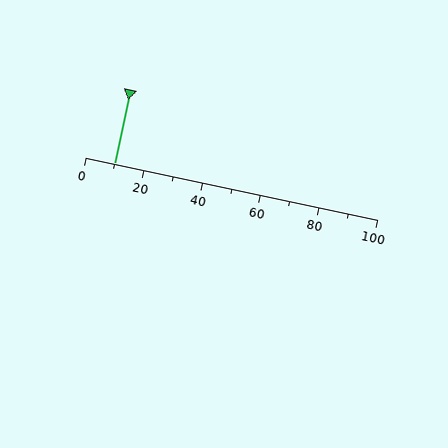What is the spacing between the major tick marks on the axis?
The major ticks are spaced 20 apart.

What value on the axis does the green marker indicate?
The marker indicates approximately 10.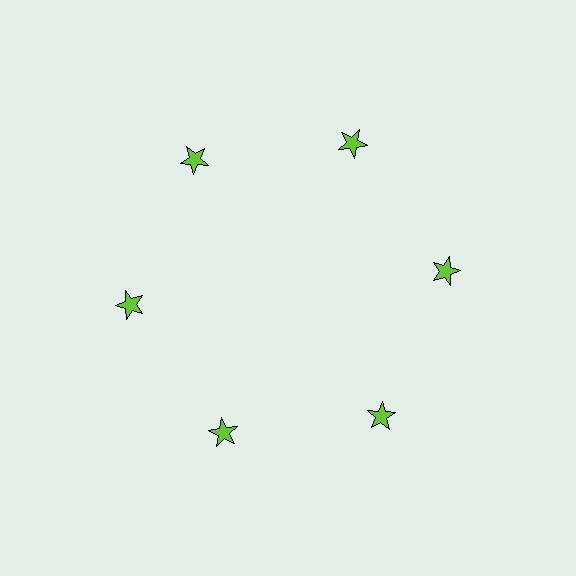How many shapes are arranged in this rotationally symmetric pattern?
There are 6 shapes, arranged in 6 groups of 1.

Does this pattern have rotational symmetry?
Yes, this pattern has 6-fold rotational symmetry. It looks the same after rotating 60 degrees around the center.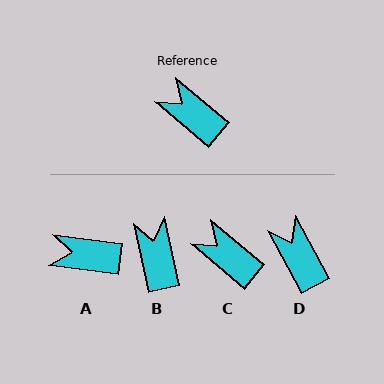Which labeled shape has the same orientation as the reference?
C.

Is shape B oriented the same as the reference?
No, it is off by about 37 degrees.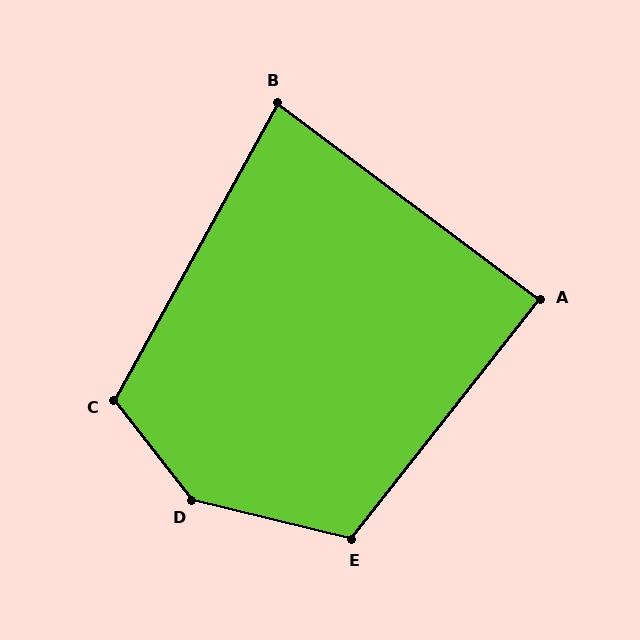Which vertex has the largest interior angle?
D, at approximately 142 degrees.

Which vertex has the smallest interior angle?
B, at approximately 82 degrees.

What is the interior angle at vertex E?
Approximately 115 degrees (obtuse).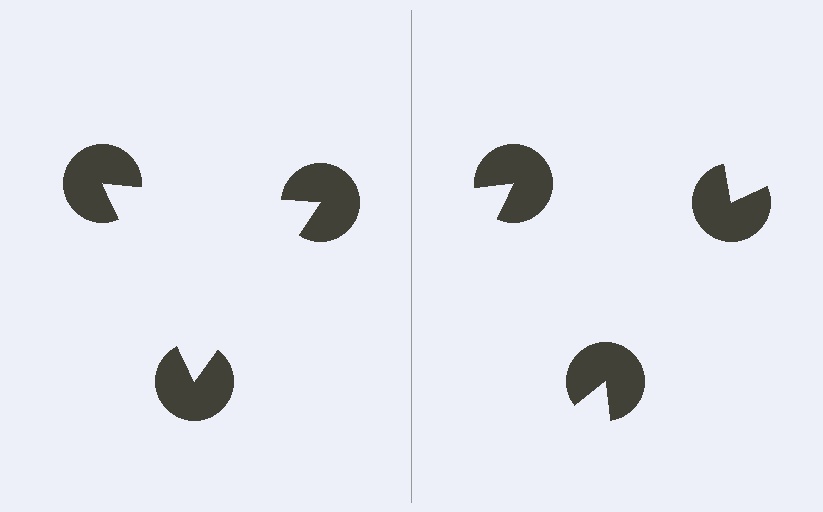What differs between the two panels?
The pac-man discs are positioned identically on both sides; only the wedge orientations differ. On the left they align to a triangle; on the right they are misaligned.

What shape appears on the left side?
An illusory triangle.